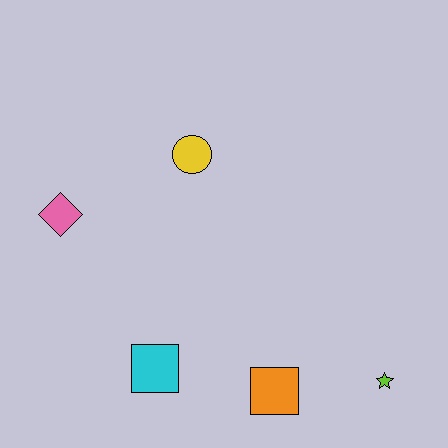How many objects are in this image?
There are 5 objects.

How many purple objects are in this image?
There are no purple objects.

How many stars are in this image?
There is 1 star.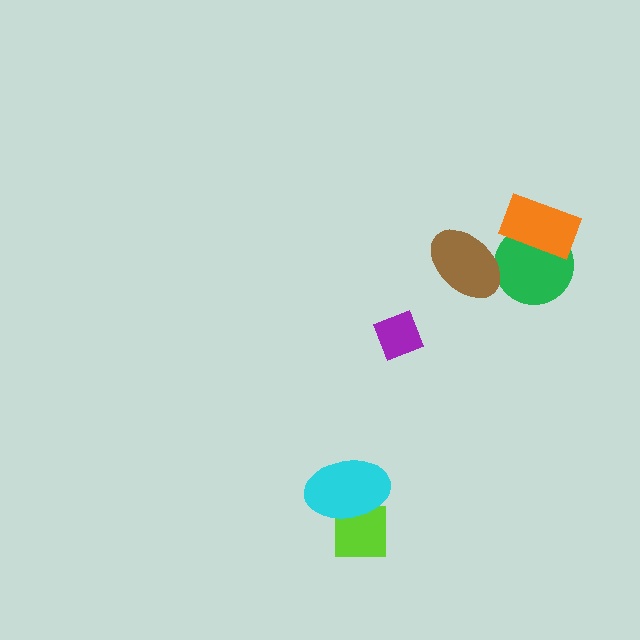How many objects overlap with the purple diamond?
0 objects overlap with the purple diamond.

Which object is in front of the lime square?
The cyan ellipse is in front of the lime square.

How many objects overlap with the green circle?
2 objects overlap with the green circle.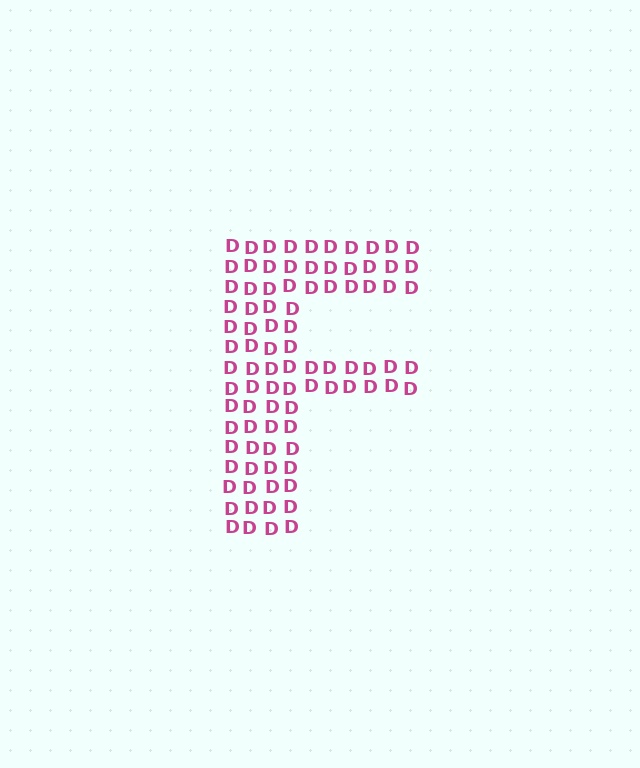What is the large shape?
The large shape is the letter F.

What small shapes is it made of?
It is made of small letter D's.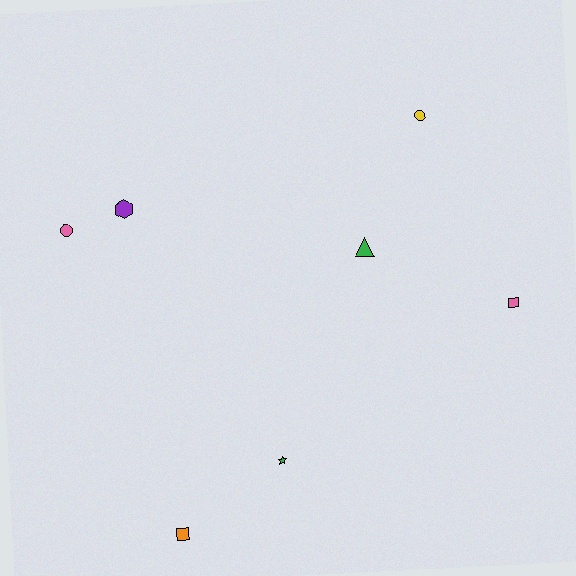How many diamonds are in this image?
There are no diamonds.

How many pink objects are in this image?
There are 2 pink objects.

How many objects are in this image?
There are 7 objects.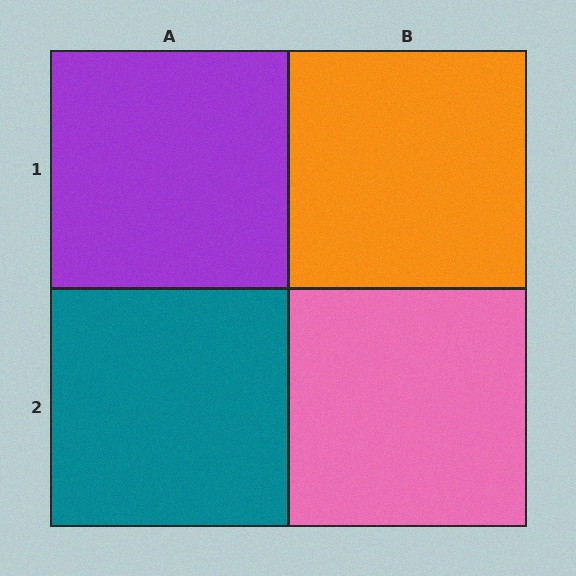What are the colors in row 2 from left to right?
Teal, pink.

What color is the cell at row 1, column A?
Purple.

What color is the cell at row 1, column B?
Orange.